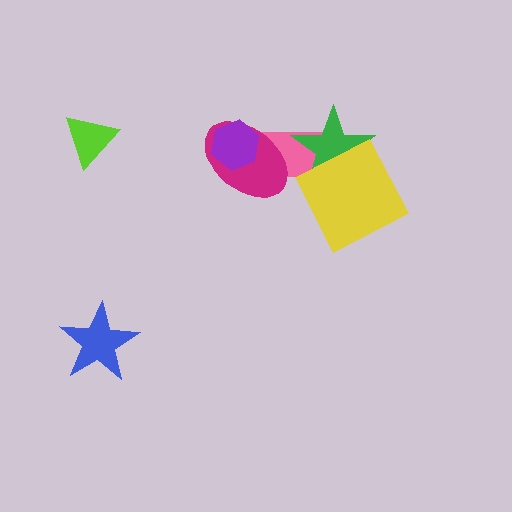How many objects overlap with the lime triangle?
0 objects overlap with the lime triangle.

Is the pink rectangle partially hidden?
Yes, it is partially covered by another shape.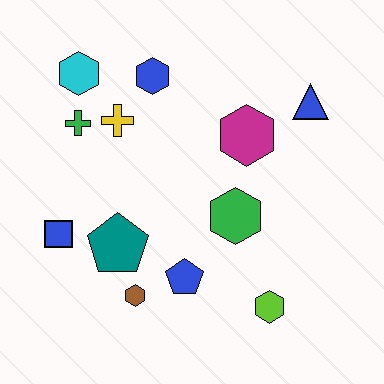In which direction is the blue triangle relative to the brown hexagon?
The blue triangle is above the brown hexagon.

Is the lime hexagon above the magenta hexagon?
No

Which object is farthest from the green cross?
The lime hexagon is farthest from the green cross.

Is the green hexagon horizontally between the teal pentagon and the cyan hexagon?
No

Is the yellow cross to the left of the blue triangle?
Yes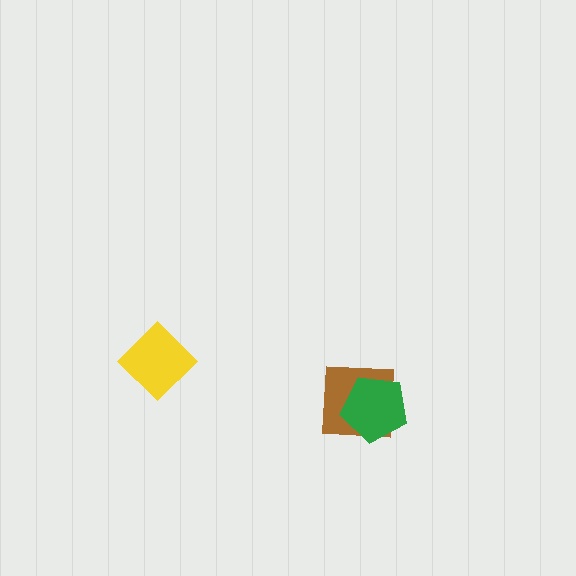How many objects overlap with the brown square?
1 object overlaps with the brown square.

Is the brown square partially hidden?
Yes, it is partially covered by another shape.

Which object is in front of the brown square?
The green pentagon is in front of the brown square.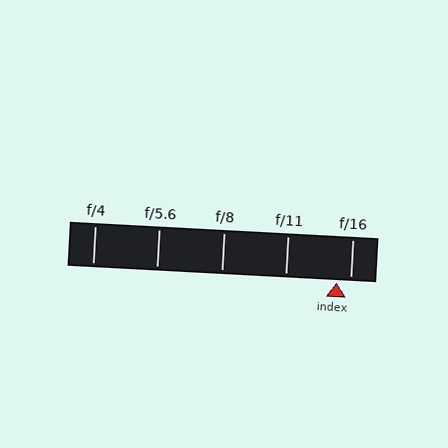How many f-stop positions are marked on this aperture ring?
There are 5 f-stop positions marked.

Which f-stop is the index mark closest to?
The index mark is closest to f/16.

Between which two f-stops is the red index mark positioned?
The index mark is between f/11 and f/16.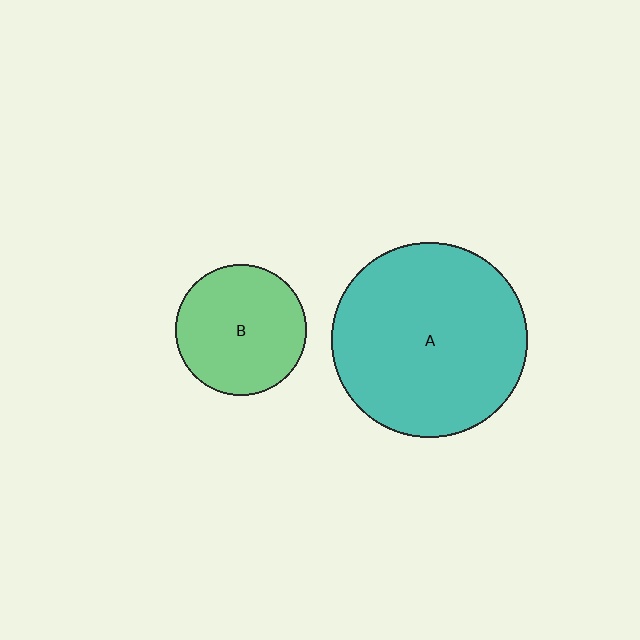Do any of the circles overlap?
No, none of the circles overlap.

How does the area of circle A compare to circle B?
Approximately 2.2 times.